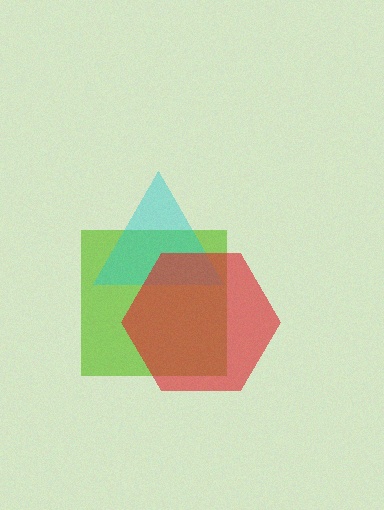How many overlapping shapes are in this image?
There are 3 overlapping shapes in the image.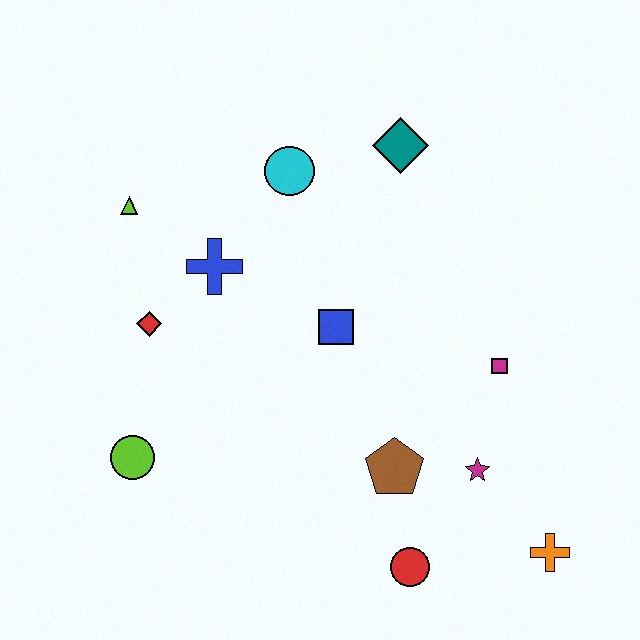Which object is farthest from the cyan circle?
The orange cross is farthest from the cyan circle.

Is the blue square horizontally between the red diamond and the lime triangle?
No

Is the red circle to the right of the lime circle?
Yes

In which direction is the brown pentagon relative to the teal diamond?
The brown pentagon is below the teal diamond.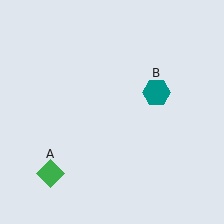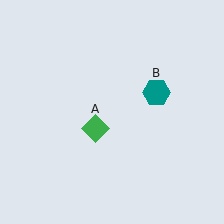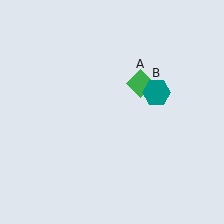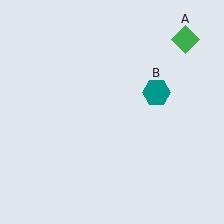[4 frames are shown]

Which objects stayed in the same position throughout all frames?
Teal hexagon (object B) remained stationary.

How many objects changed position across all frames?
1 object changed position: green diamond (object A).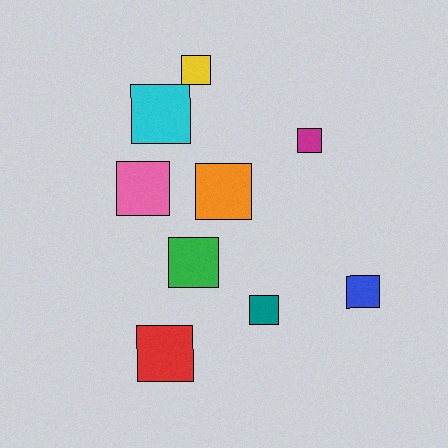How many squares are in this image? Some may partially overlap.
There are 9 squares.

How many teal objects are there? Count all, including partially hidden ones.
There is 1 teal object.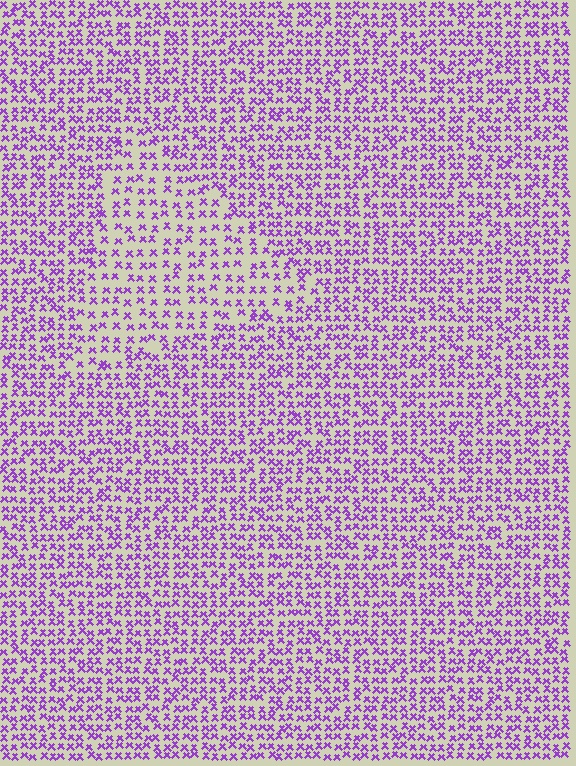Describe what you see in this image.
The image contains small purple elements arranged at two different densities. A triangle-shaped region is visible where the elements are less densely packed than the surrounding area.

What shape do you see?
I see a triangle.